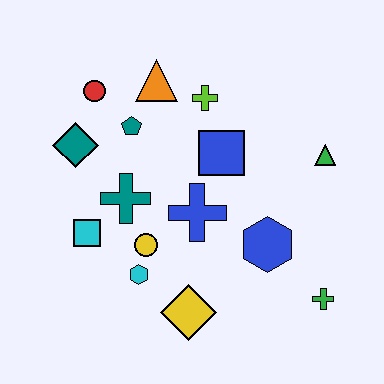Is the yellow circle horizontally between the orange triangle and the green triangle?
No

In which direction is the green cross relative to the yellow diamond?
The green cross is to the right of the yellow diamond.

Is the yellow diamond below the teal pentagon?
Yes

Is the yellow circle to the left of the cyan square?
No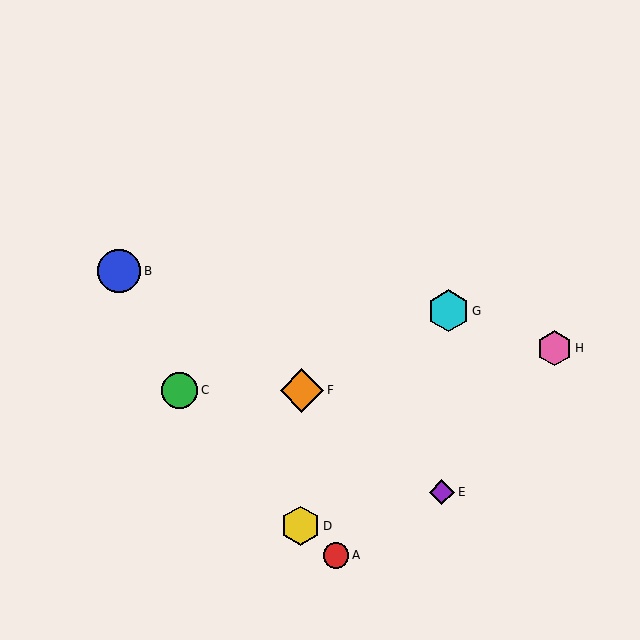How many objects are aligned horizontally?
2 objects (C, F) are aligned horizontally.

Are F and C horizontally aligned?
Yes, both are at y≈390.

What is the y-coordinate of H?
Object H is at y≈348.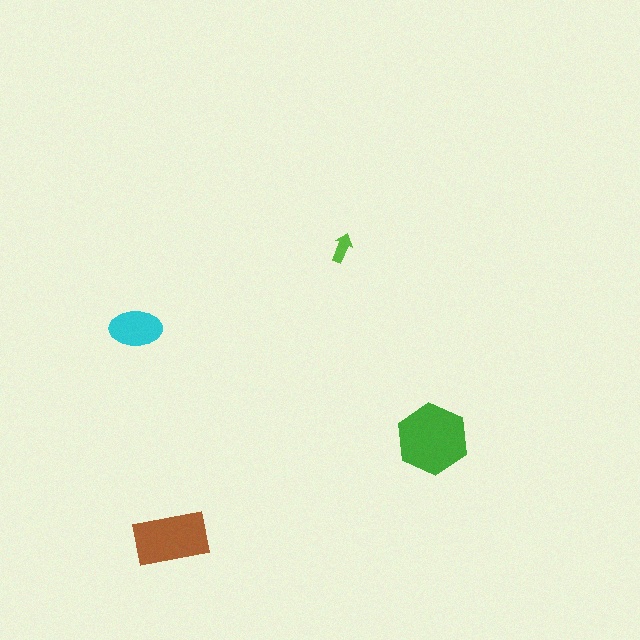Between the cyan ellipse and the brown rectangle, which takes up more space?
The brown rectangle.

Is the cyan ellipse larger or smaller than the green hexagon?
Smaller.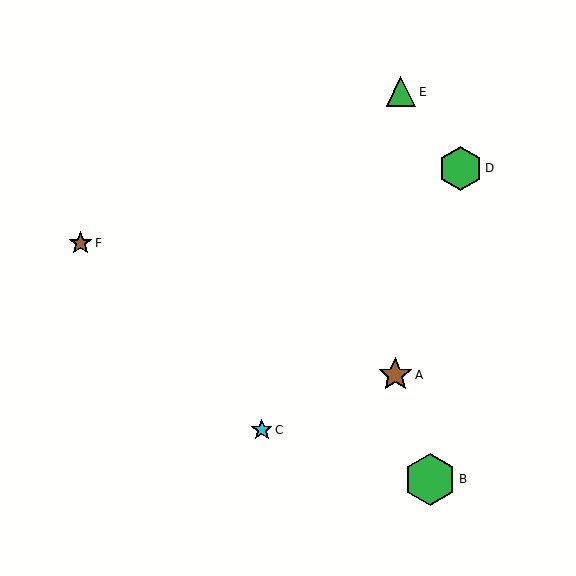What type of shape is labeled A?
Shape A is a brown star.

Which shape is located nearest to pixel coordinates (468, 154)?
The green hexagon (labeled D) at (460, 168) is nearest to that location.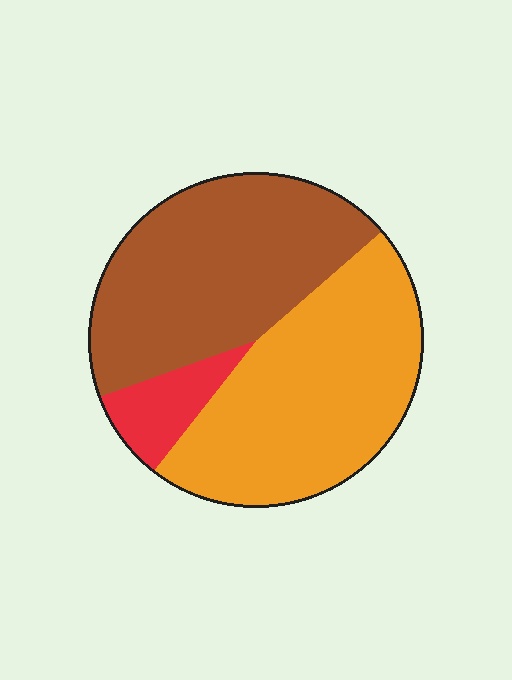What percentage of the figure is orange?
Orange covers around 45% of the figure.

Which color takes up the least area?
Red, at roughly 10%.